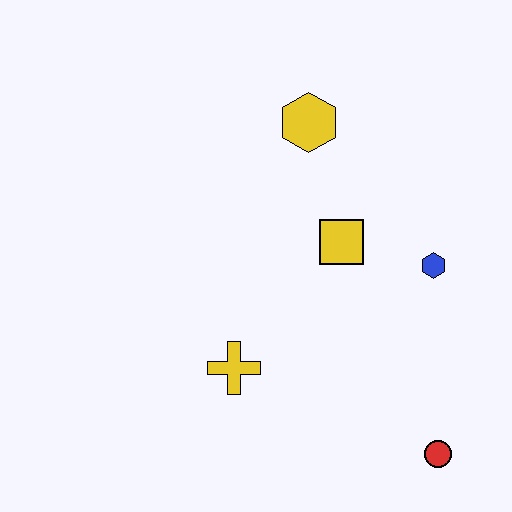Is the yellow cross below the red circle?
No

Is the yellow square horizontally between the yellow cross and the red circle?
Yes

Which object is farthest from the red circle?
The yellow hexagon is farthest from the red circle.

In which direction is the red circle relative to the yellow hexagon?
The red circle is below the yellow hexagon.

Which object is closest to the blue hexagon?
The yellow square is closest to the blue hexagon.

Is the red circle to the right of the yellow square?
Yes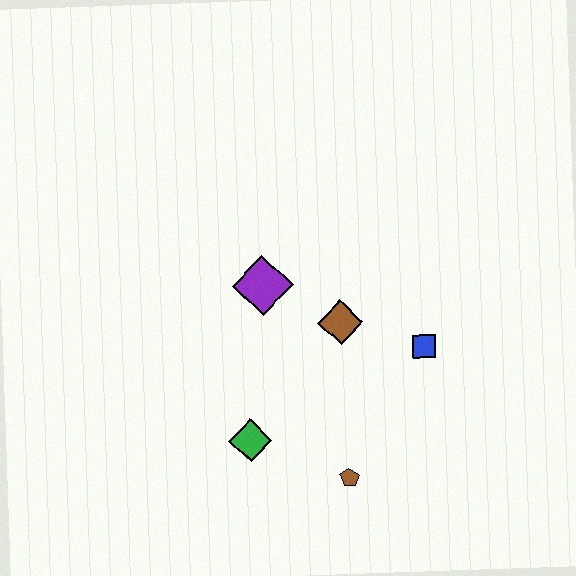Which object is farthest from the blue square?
The green diamond is farthest from the blue square.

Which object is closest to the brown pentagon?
The green diamond is closest to the brown pentagon.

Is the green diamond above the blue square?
No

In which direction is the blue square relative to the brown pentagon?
The blue square is above the brown pentagon.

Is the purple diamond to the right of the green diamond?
Yes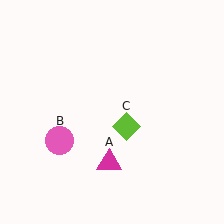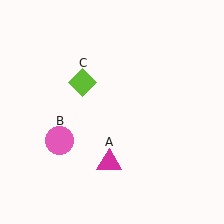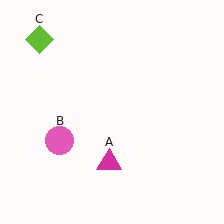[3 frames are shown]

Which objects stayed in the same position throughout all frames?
Magenta triangle (object A) and pink circle (object B) remained stationary.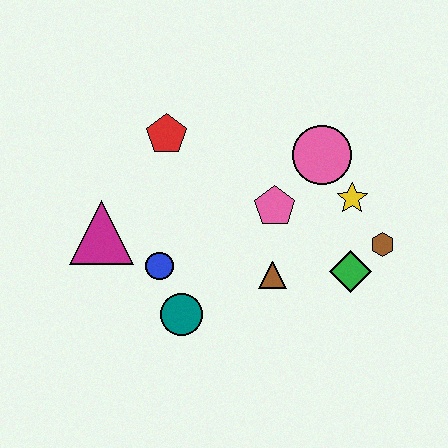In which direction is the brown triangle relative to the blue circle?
The brown triangle is to the right of the blue circle.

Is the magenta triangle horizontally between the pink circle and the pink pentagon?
No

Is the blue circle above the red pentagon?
No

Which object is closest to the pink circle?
The yellow star is closest to the pink circle.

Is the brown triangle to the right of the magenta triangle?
Yes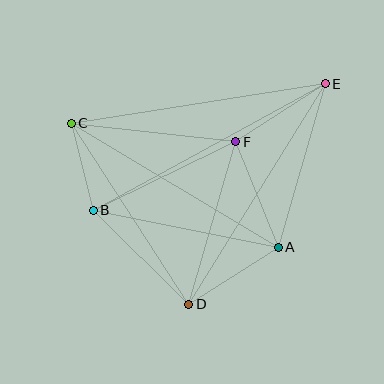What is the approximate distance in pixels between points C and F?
The distance between C and F is approximately 165 pixels.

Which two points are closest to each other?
Points B and C are closest to each other.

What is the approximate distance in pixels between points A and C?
The distance between A and C is approximately 241 pixels.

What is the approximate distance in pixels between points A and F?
The distance between A and F is approximately 114 pixels.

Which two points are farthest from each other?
Points B and E are farthest from each other.